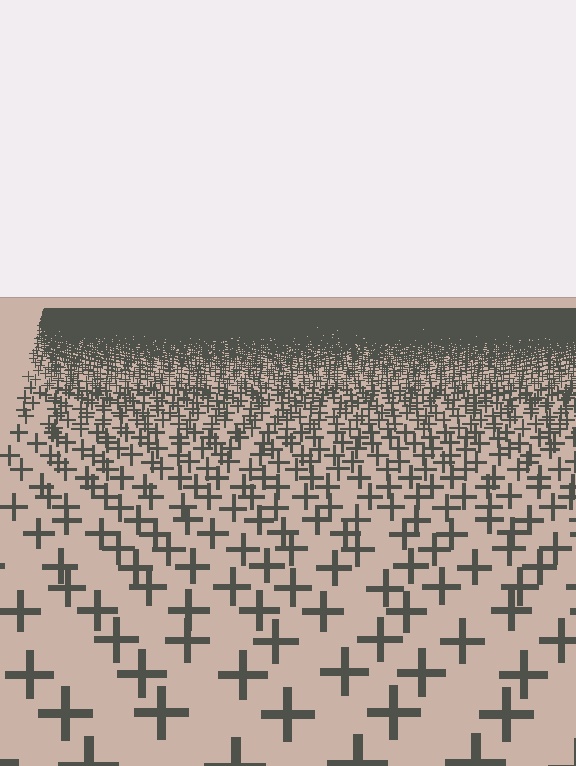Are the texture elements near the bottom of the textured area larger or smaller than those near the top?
Larger. Near the bottom, elements are closer to the viewer and appear at a bigger on-screen size.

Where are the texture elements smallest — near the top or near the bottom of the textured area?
Near the top.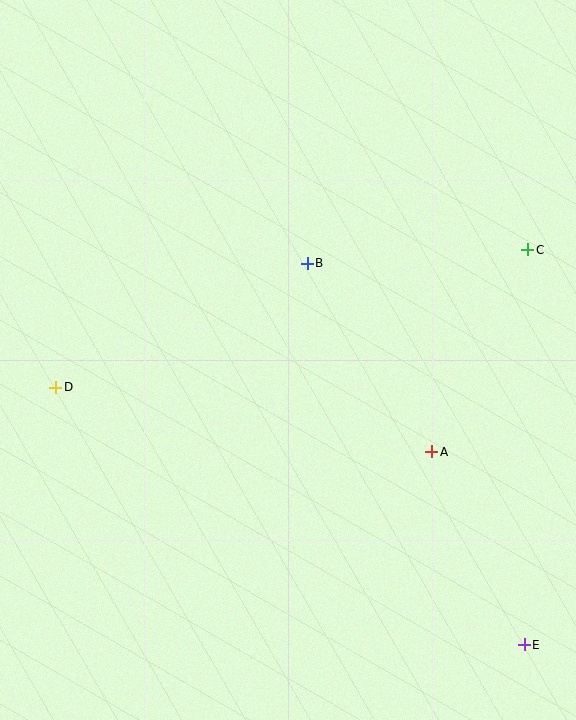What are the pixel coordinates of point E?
Point E is at (524, 645).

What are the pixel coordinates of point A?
Point A is at (432, 452).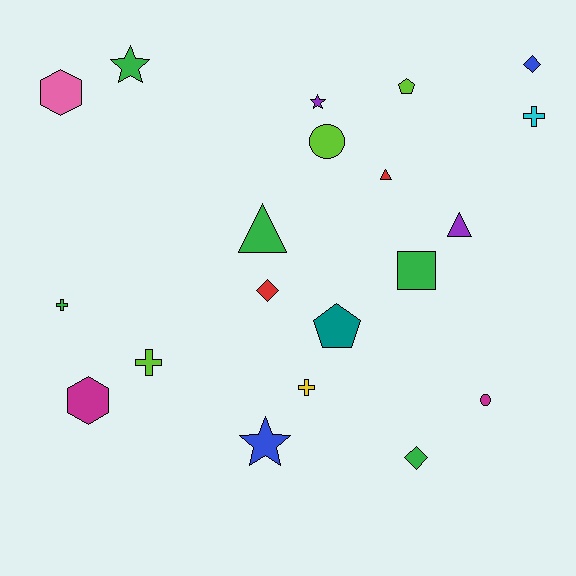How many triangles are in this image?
There are 3 triangles.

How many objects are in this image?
There are 20 objects.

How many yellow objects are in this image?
There is 1 yellow object.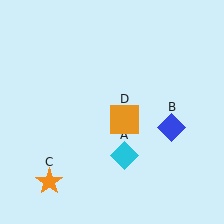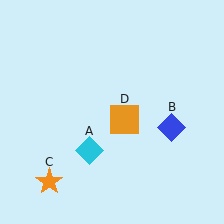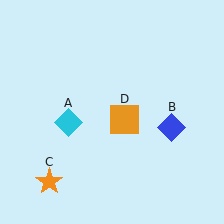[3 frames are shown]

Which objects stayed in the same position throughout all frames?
Blue diamond (object B) and orange star (object C) and orange square (object D) remained stationary.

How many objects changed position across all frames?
1 object changed position: cyan diamond (object A).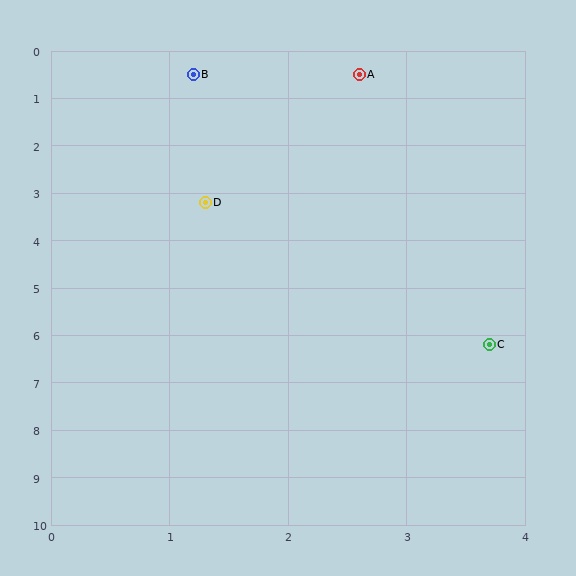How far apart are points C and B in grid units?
Points C and B are about 6.2 grid units apart.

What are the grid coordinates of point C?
Point C is at approximately (3.7, 6.2).